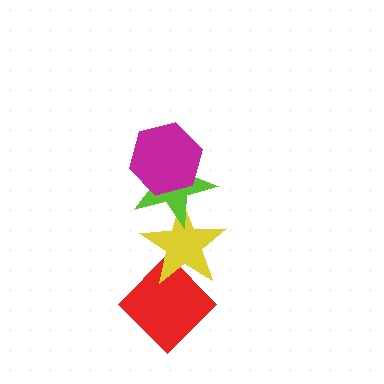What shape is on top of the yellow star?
The lime star is on top of the yellow star.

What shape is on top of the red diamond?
The yellow star is on top of the red diamond.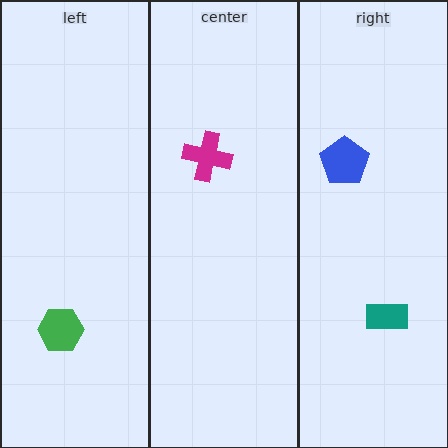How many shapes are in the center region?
1.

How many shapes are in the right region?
2.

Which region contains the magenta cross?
The center region.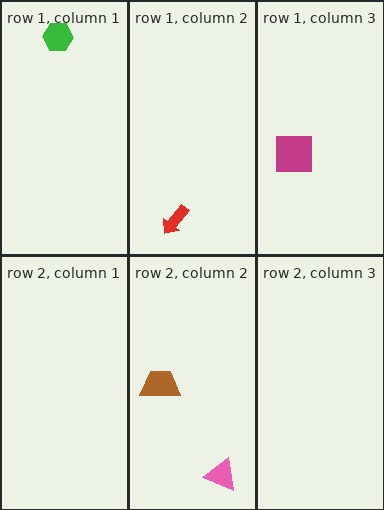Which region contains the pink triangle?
The row 2, column 2 region.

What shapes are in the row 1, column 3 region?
The magenta square.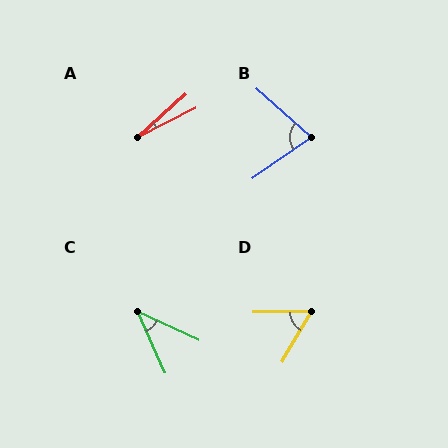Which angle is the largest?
B, at approximately 76 degrees.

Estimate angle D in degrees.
Approximately 60 degrees.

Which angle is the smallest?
A, at approximately 16 degrees.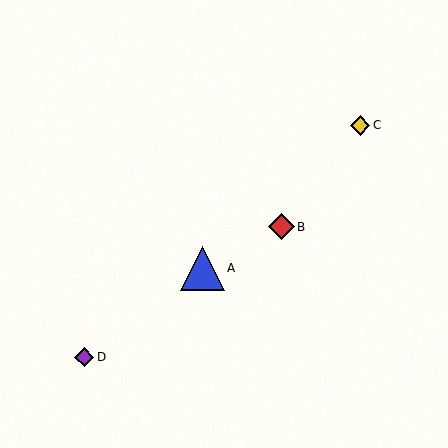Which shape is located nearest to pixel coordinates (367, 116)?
The yellow diamond (labeled C) at (360, 125) is nearest to that location.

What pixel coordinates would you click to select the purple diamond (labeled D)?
Click at (84, 357) to select the purple diamond D.